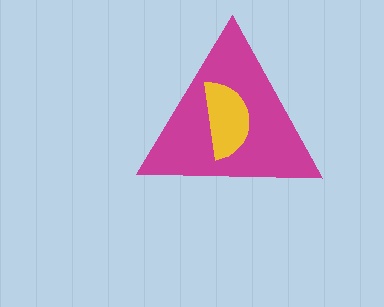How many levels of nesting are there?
2.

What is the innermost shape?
The yellow semicircle.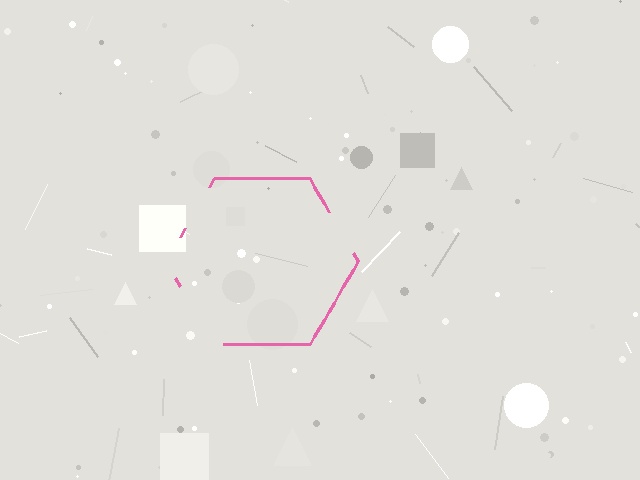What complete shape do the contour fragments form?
The contour fragments form a hexagon.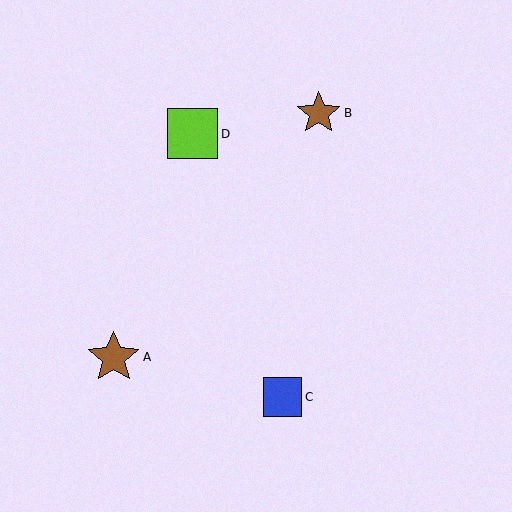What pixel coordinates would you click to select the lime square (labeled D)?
Click at (193, 134) to select the lime square D.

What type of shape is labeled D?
Shape D is a lime square.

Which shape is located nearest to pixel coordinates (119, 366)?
The brown star (labeled A) at (114, 357) is nearest to that location.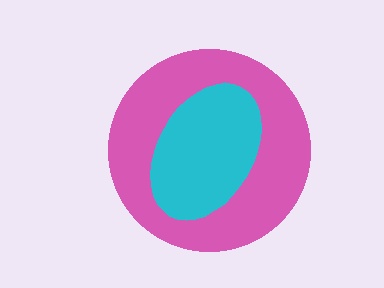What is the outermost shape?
The pink circle.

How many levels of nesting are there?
2.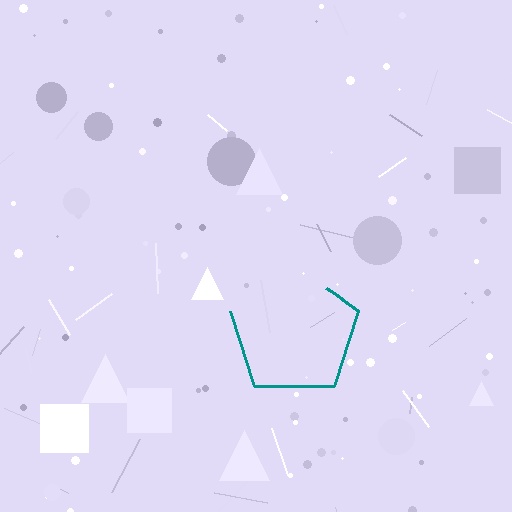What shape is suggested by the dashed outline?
The dashed outline suggests a pentagon.